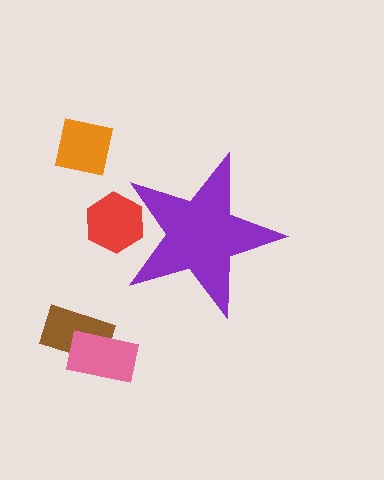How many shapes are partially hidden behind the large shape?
1 shape is partially hidden.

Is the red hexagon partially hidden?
Yes, the red hexagon is partially hidden behind the purple star.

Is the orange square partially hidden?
No, the orange square is fully visible.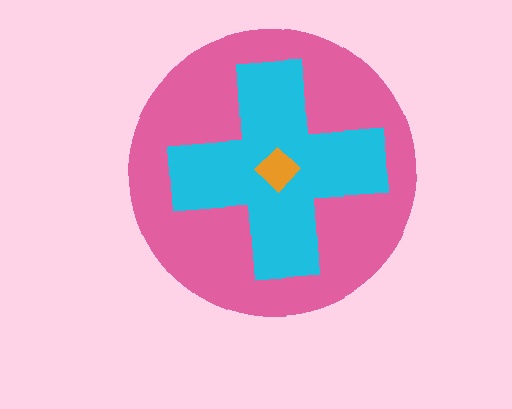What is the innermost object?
The orange diamond.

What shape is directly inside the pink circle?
The cyan cross.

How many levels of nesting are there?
3.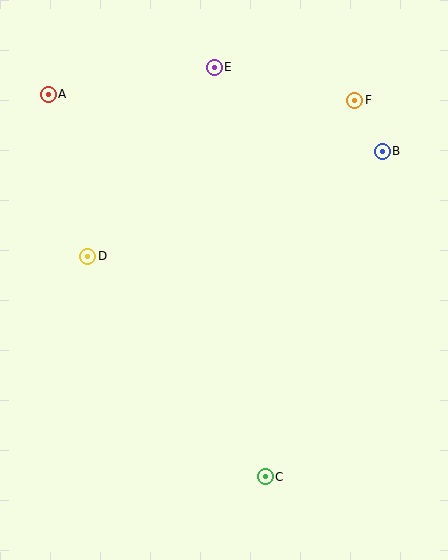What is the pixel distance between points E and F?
The distance between E and F is 144 pixels.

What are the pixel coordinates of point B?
Point B is at (382, 151).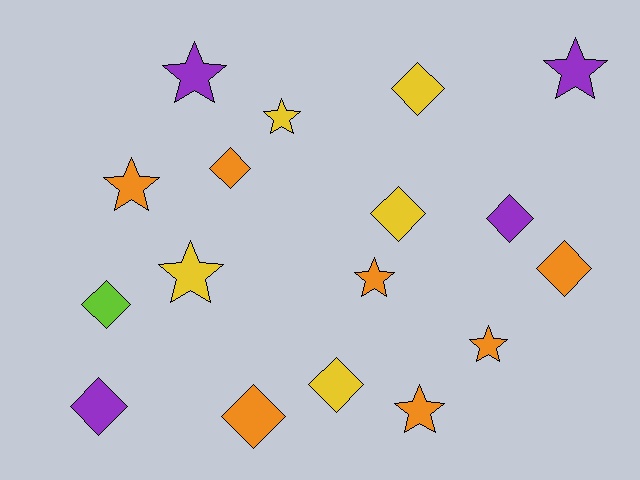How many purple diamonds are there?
There are 2 purple diamonds.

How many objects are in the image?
There are 17 objects.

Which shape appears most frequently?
Diamond, with 9 objects.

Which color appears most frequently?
Orange, with 7 objects.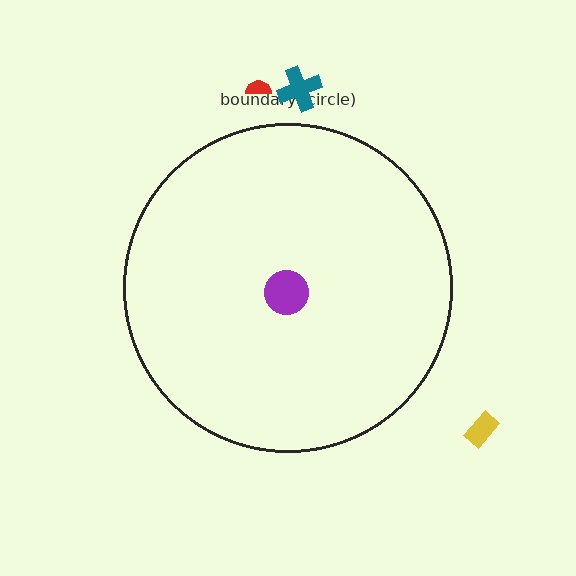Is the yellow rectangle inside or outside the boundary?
Outside.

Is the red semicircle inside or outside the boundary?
Outside.